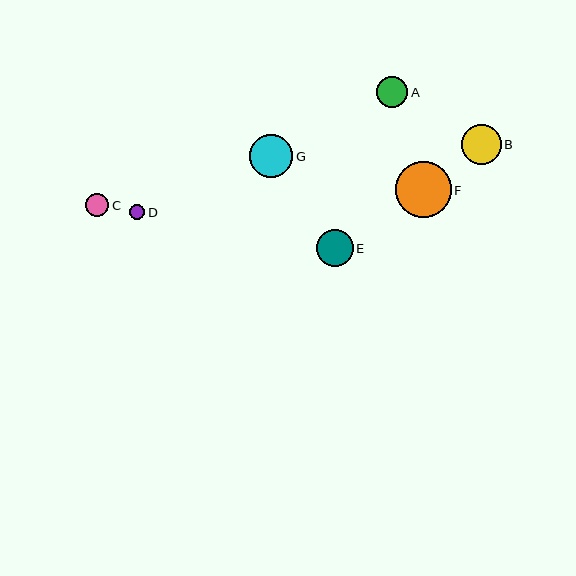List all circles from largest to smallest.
From largest to smallest: F, G, B, E, A, C, D.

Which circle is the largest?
Circle F is the largest with a size of approximately 56 pixels.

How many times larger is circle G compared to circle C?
Circle G is approximately 1.9 times the size of circle C.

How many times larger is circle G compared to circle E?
Circle G is approximately 1.2 times the size of circle E.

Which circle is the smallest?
Circle D is the smallest with a size of approximately 16 pixels.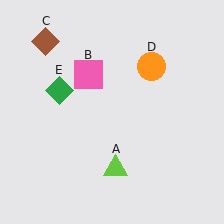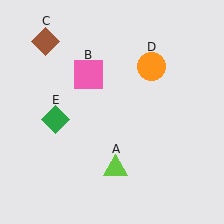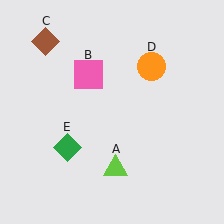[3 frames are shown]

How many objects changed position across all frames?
1 object changed position: green diamond (object E).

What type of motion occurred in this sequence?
The green diamond (object E) rotated counterclockwise around the center of the scene.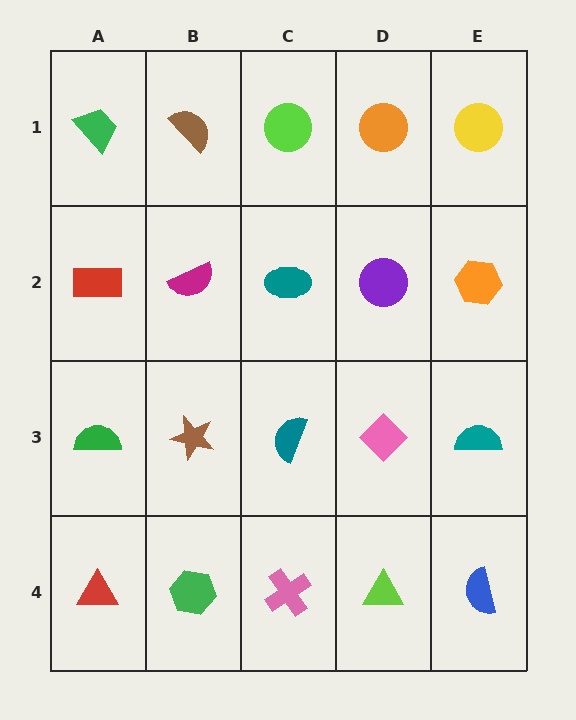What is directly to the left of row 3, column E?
A pink diamond.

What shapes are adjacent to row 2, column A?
A green trapezoid (row 1, column A), a green semicircle (row 3, column A), a magenta semicircle (row 2, column B).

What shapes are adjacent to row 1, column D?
A purple circle (row 2, column D), a lime circle (row 1, column C), a yellow circle (row 1, column E).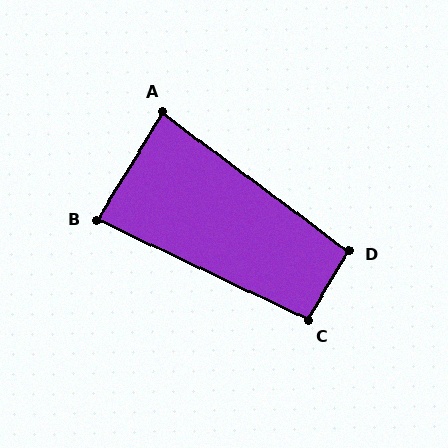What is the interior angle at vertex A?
Approximately 85 degrees (acute).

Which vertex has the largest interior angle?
D, at approximately 96 degrees.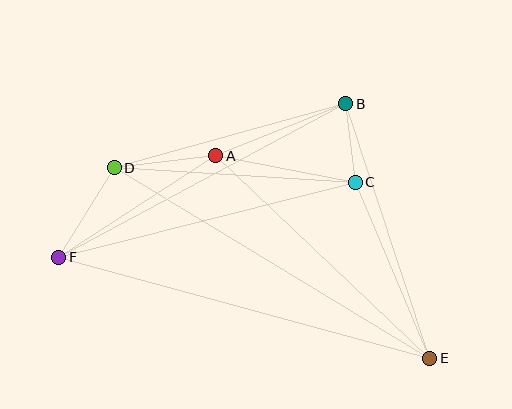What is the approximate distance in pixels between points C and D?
The distance between C and D is approximately 241 pixels.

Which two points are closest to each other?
Points B and C are closest to each other.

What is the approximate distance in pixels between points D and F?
The distance between D and F is approximately 106 pixels.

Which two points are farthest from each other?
Points E and F are farthest from each other.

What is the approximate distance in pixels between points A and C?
The distance between A and C is approximately 142 pixels.